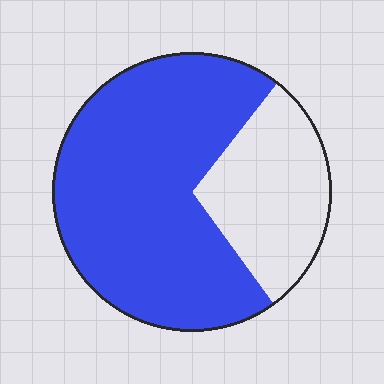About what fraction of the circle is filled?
About two thirds (2/3).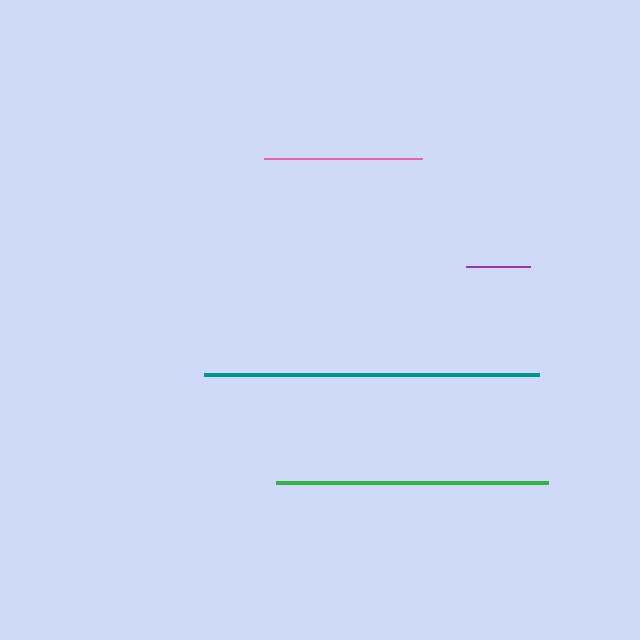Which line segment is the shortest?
The purple line is the shortest at approximately 64 pixels.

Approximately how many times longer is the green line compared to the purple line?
The green line is approximately 4.2 times the length of the purple line.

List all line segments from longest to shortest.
From longest to shortest: teal, green, pink, purple.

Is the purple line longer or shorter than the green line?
The green line is longer than the purple line.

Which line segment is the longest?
The teal line is the longest at approximately 335 pixels.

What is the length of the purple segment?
The purple segment is approximately 64 pixels long.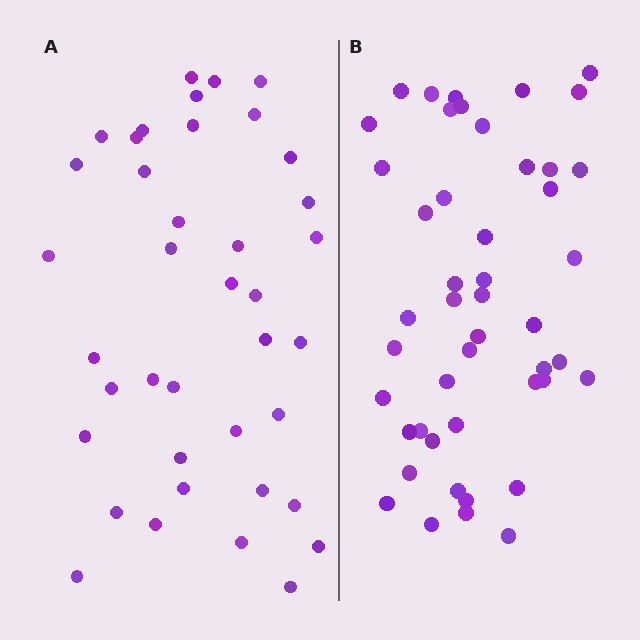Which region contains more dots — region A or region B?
Region B (the right region) has more dots.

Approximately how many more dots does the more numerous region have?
Region B has roughly 8 or so more dots than region A.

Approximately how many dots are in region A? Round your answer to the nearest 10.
About 40 dots. (The exact count is 39, which rounds to 40.)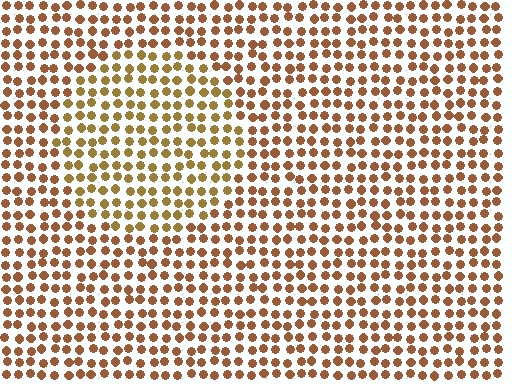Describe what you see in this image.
The image is filled with small brown elements in a uniform arrangement. A circle-shaped region is visible where the elements are tinted to a slightly different hue, forming a subtle color boundary.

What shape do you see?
I see a circle.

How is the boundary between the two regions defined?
The boundary is defined purely by a slight shift in hue (about 22 degrees). Spacing, size, and orientation are identical on both sides.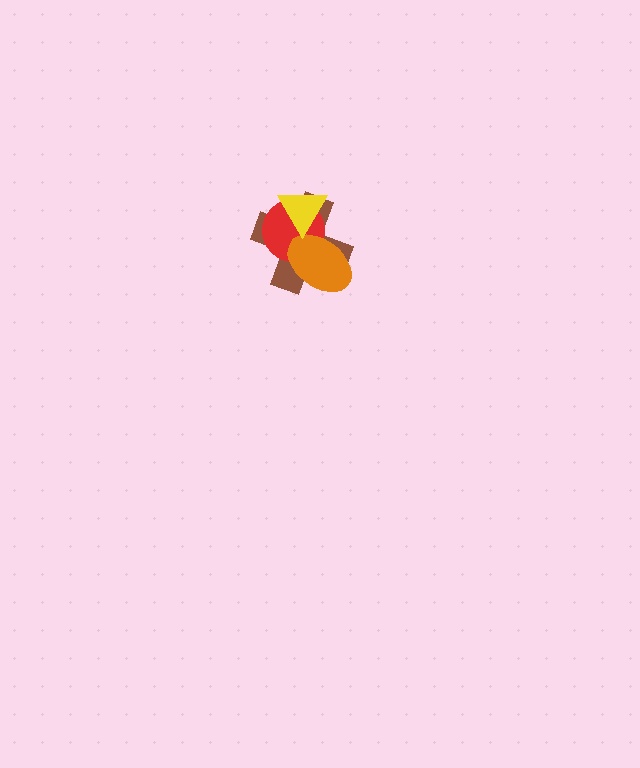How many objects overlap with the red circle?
3 objects overlap with the red circle.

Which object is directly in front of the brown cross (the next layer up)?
The red circle is directly in front of the brown cross.